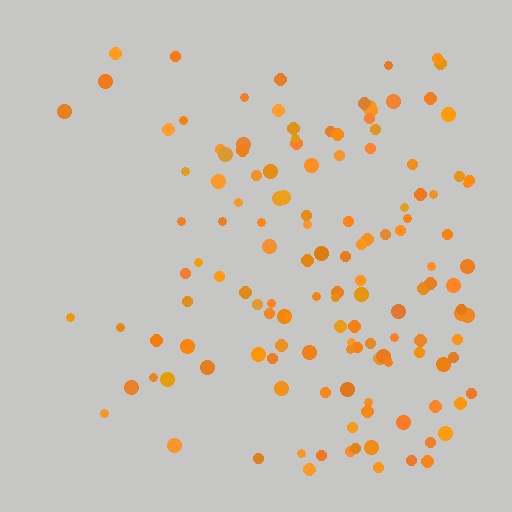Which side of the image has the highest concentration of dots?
The right.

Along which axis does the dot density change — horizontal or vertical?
Horizontal.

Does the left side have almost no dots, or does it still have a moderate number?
Still a moderate number, just noticeably fewer than the right.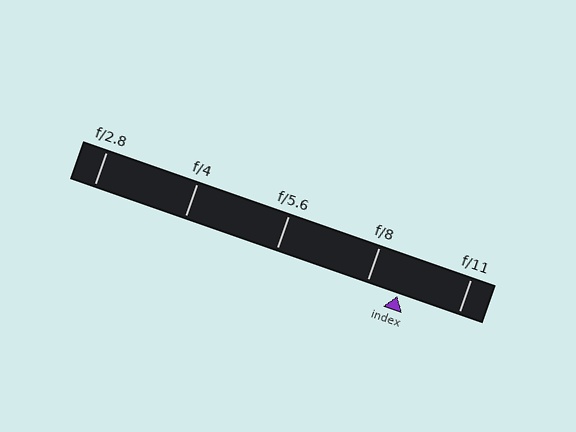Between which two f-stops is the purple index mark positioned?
The index mark is between f/8 and f/11.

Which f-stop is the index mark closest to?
The index mark is closest to f/8.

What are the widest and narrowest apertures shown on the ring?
The widest aperture shown is f/2.8 and the narrowest is f/11.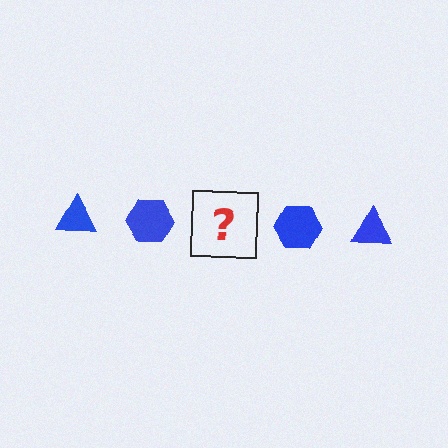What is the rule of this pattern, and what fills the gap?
The rule is that the pattern cycles through triangle, hexagon shapes in blue. The gap should be filled with a blue triangle.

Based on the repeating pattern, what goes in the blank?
The blank should be a blue triangle.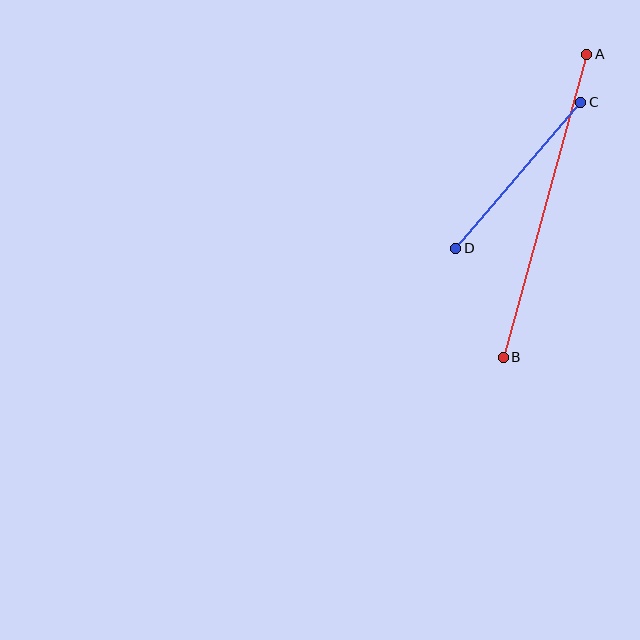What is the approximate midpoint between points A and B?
The midpoint is at approximately (545, 206) pixels.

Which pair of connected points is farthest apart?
Points A and B are farthest apart.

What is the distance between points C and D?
The distance is approximately 192 pixels.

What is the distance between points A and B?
The distance is approximately 314 pixels.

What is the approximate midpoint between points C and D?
The midpoint is at approximately (518, 175) pixels.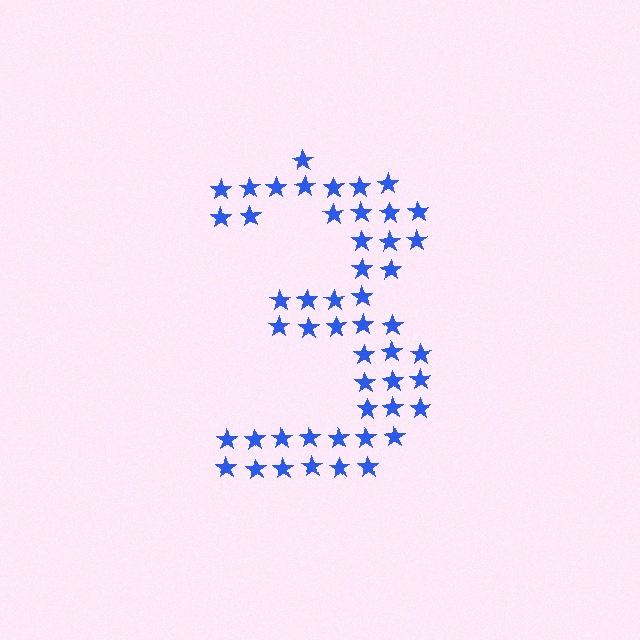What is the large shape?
The large shape is the digit 3.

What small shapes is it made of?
It is made of small stars.